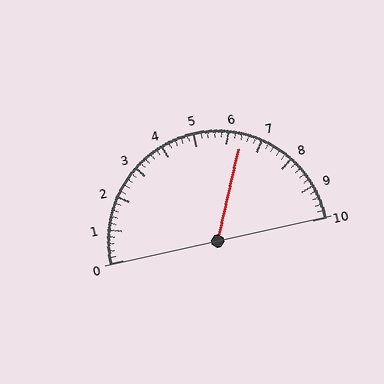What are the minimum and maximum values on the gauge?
The gauge ranges from 0 to 10.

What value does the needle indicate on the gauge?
The needle indicates approximately 6.4.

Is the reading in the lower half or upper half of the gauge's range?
The reading is in the upper half of the range (0 to 10).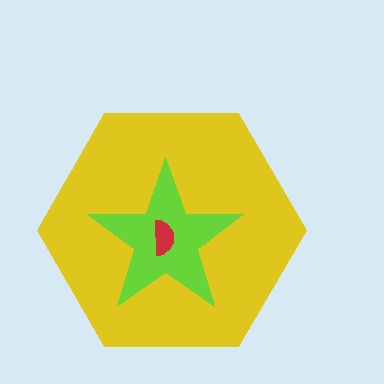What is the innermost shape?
The red semicircle.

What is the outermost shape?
The yellow hexagon.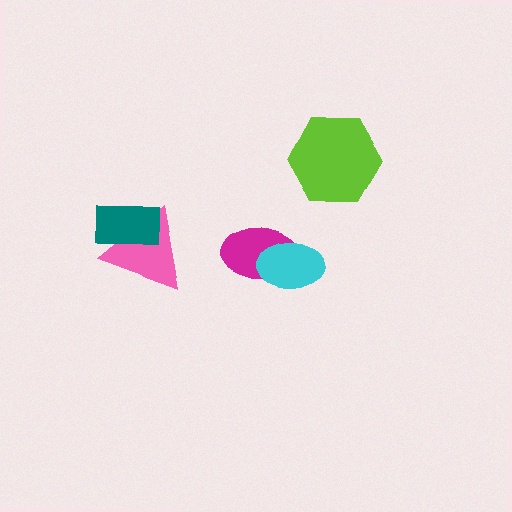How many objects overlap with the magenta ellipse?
1 object overlaps with the magenta ellipse.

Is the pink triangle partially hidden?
Yes, it is partially covered by another shape.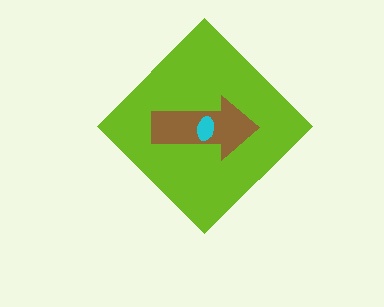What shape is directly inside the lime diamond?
The brown arrow.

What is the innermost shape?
The cyan ellipse.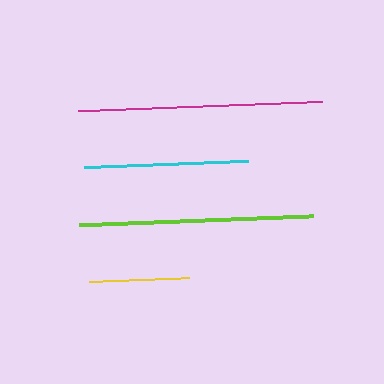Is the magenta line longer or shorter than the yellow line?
The magenta line is longer than the yellow line.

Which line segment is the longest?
The magenta line is the longest at approximately 244 pixels.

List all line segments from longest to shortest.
From longest to shortest: magenta, lime, cyan, yellow.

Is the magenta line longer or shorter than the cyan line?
The magenta line is longer than the cyan line.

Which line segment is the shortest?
The yellow line is the shortest at approximately 99 pixels.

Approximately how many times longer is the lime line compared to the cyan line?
The lime line is approximately 1.4 times the length of the cyan line.